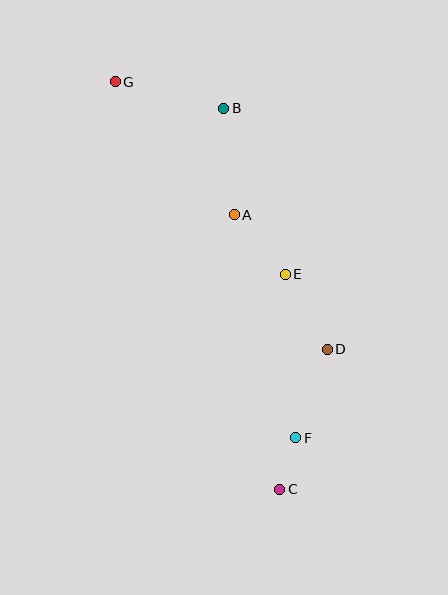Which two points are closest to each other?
Points C and F are closest to each other.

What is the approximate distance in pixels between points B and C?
The distance between B and C is approximately 385 pixels.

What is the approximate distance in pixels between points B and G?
The distance between B and G is approximately 112 pixels.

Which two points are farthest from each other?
Points C and G are farthest from each other.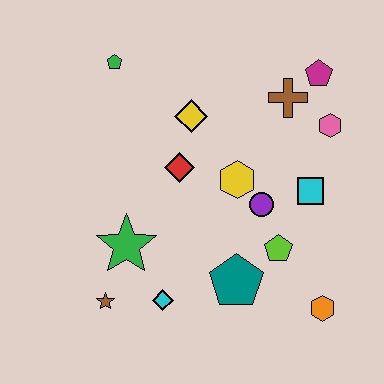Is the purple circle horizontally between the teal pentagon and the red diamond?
No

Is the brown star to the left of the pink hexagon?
Yes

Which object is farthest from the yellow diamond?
The orange hexagon is farthest from the yellow diamond.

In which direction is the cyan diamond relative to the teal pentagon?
The cyan diamond is to the left of the teal pentagon.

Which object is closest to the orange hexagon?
The lime pentagon is closest to the orange hexagon.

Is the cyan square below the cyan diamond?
No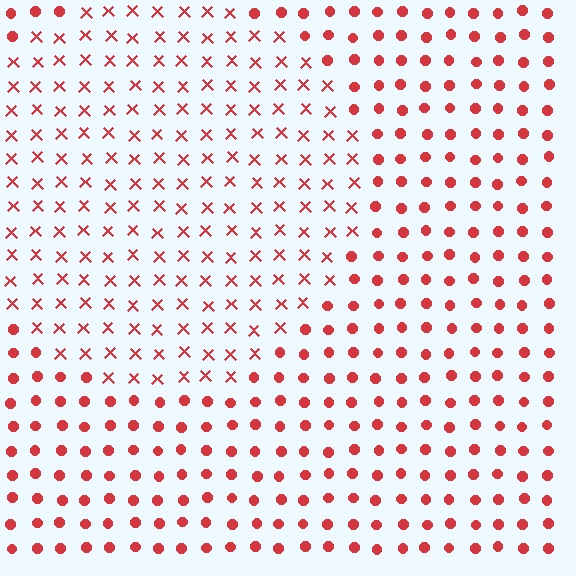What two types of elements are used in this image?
The image uses X marks inside the circle region and circles outside it.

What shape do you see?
I see a circle.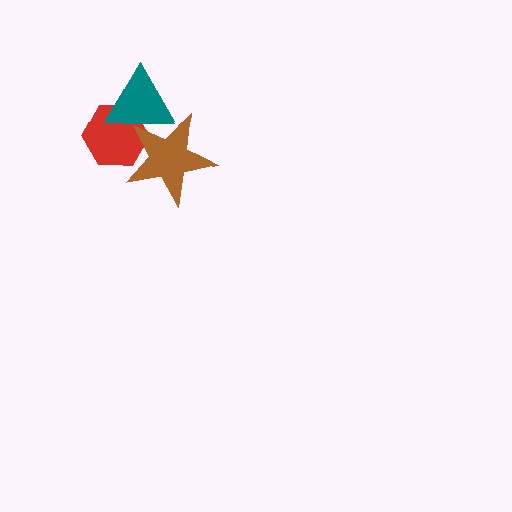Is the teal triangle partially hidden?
No, no other shape covers it.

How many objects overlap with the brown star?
2 objects overlap with the brown star.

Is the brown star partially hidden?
Yes, it is partially covered by another shape.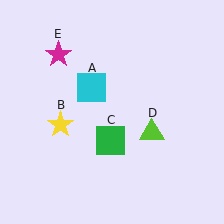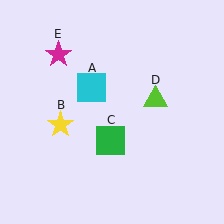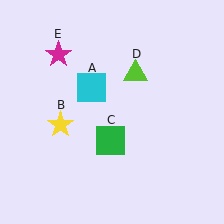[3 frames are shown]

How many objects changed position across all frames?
1 object changed position: lime triangle (object D).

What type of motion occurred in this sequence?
The lime triangle (object D) rotated counterclockwise around the center of the scene.